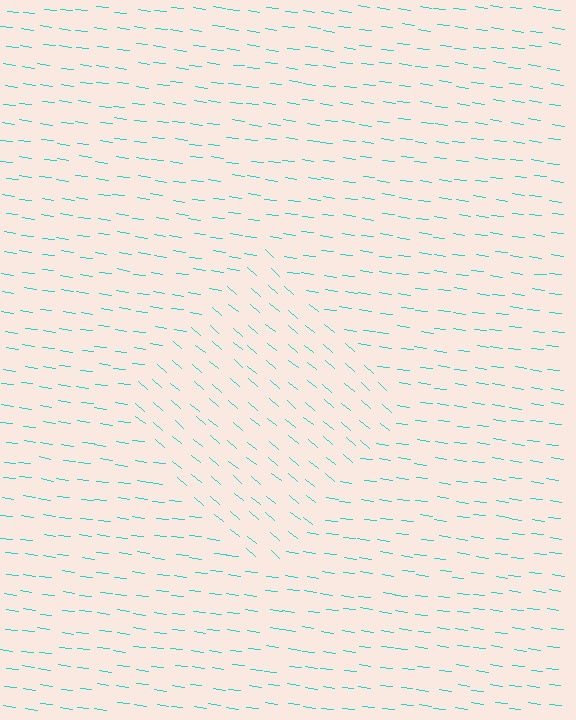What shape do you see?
I see a diamond.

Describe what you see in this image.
The image is filled with small cyan line segments. A diamond region in the image has lines oriented differently from the surrounding lines, creating a visible texture boundary.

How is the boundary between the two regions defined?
The boundary is defined purely by a change in line orientation (approximately 33 degrees difference). All lines are the same color and thickness.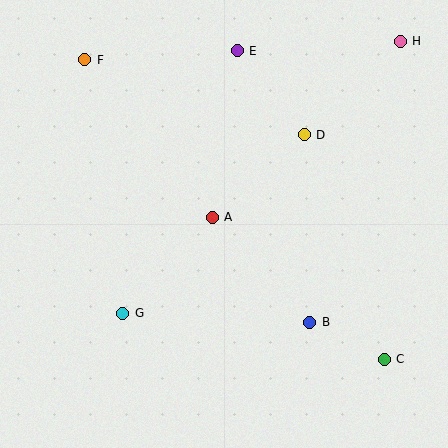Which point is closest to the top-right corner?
Point H is closest to the top-right corner.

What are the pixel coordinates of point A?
Point A is at (212, 217).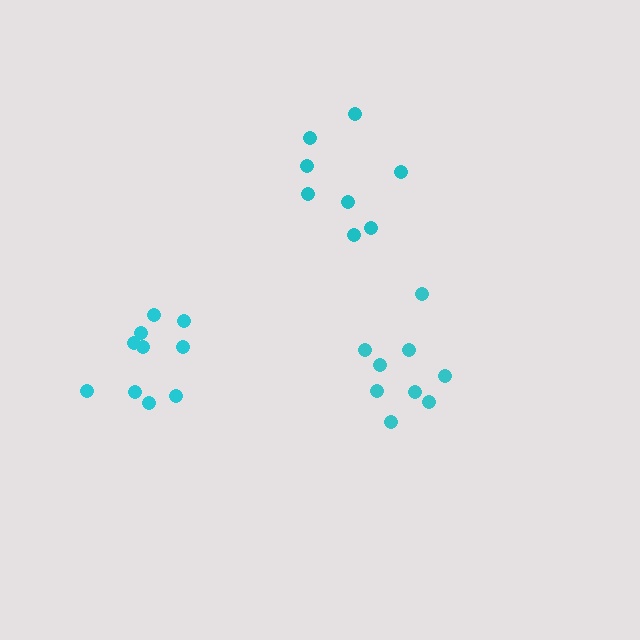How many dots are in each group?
Group 1: 9 dots, Group 2: 10 dots, Group 3: 8 dots (27 total).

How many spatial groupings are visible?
There are 3 spatial groupings.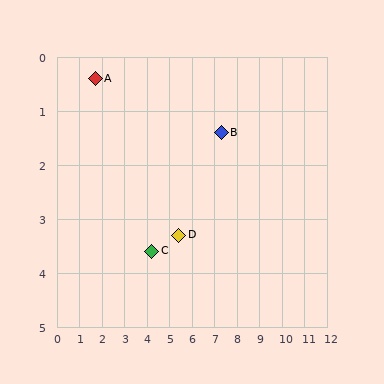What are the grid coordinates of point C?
Point C is at approximately (4.2, 3.6).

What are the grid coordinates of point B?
Point B is at approximately (7.3, 1.4).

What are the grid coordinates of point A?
Point A is at approximately (1.7, 0.4).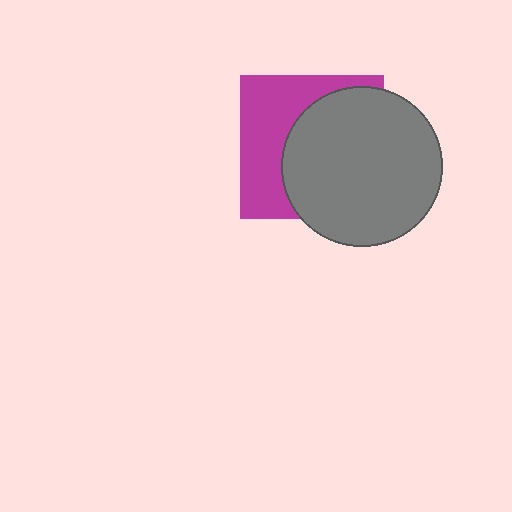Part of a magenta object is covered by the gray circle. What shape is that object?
It is a square.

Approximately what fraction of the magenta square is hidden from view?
Roughly 57% of the magenta square is hidden behind the gray circle.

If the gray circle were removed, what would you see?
You would see the complete magenta square.